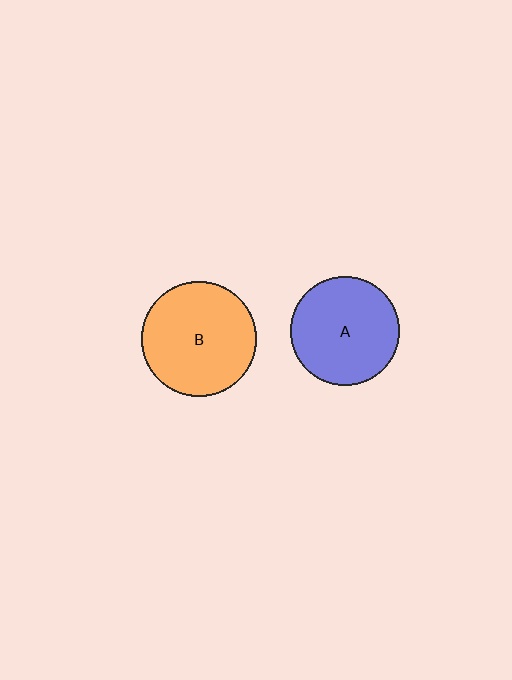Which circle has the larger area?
Circle B (orange).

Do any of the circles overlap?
No, none of the circles overlap.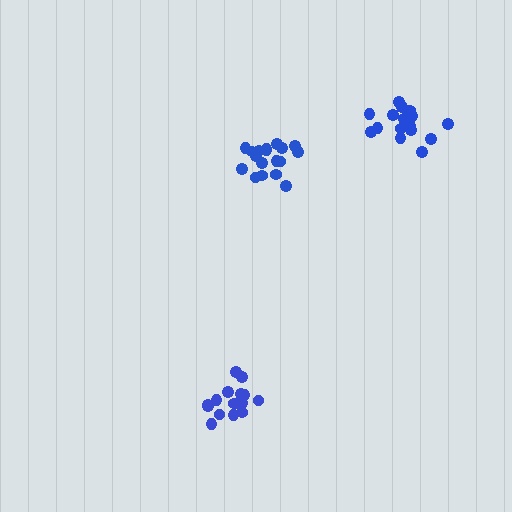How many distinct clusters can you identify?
There are 3 distinct clusters.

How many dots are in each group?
Group 1: 16 dots, Group 2: 18 dots, Group 3: 16 dots (50 total).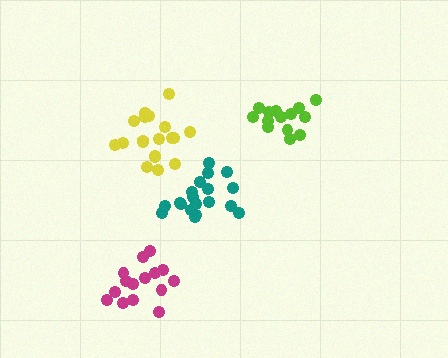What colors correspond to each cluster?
The clusters are colored: yellow, teal, magenta, lime.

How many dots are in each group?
Group 1: 19 dots, Group 2: 19 dots, Group 3: 15 dots, Group 4: 14 dots (67 total).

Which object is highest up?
The lime cluster is topmost.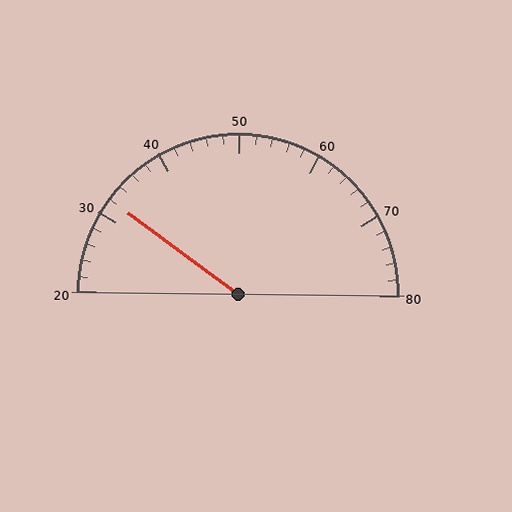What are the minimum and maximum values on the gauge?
The gauge ranges from 20 to 80.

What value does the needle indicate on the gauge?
The needle indicates approximately 32.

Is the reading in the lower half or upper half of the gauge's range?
The reading is in the lower half of the range (20 to 80).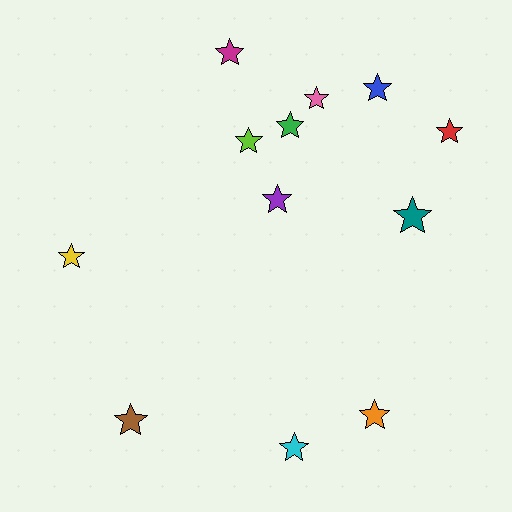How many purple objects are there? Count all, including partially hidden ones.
There is 1 purple object.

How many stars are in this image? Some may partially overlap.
There are 12 stars.